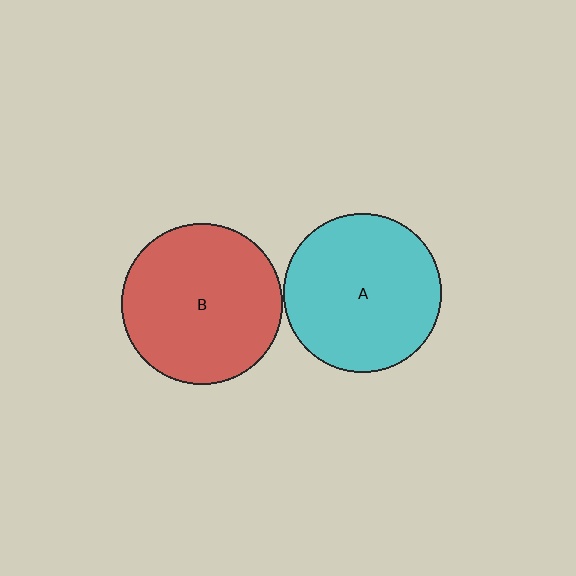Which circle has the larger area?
Circle B (red).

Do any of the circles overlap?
No, none of the circles overlap.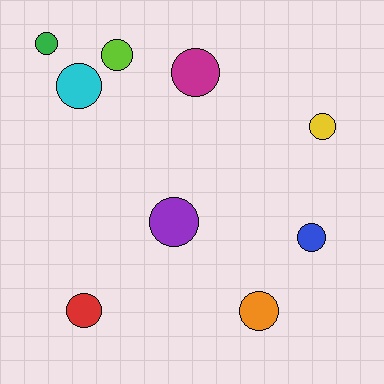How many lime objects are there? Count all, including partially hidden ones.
There is 1 lime object.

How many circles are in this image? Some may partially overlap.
There are 9 circles.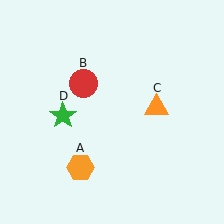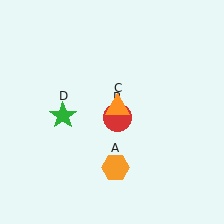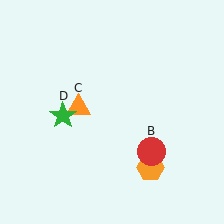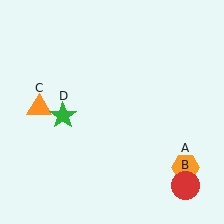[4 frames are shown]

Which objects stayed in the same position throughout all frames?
Green star (object D) remained stationary.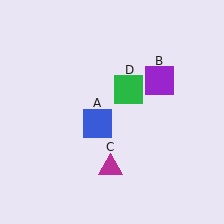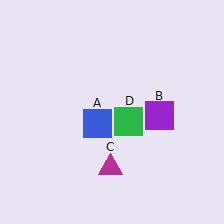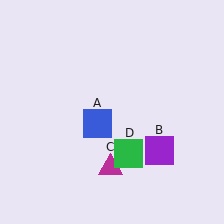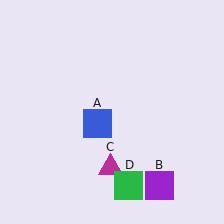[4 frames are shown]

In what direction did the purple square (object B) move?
The purple square (object B) moved down.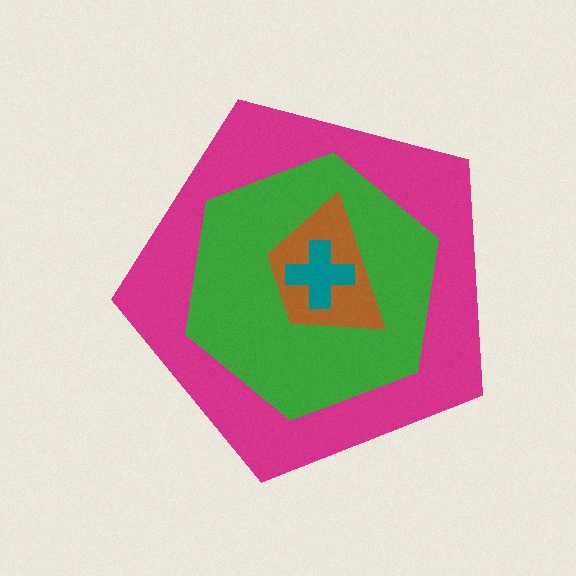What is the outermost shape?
The magenta pentagon.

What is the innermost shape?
The teal cross.